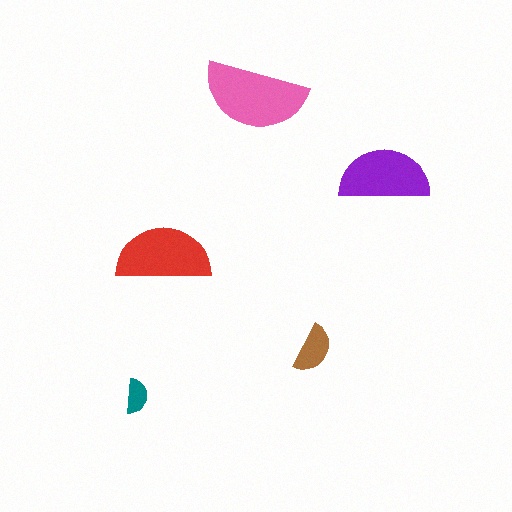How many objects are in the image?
There are 5 objects in the image.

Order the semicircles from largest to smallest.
the pink one, the red one, the purple one, the brown one, the teal one.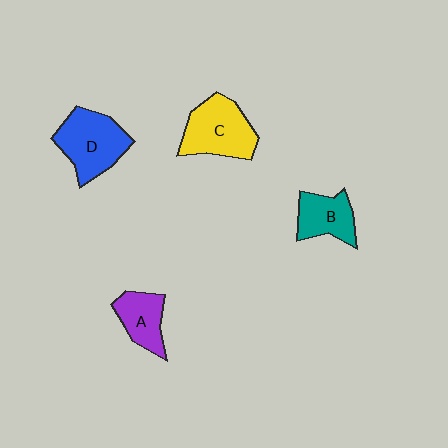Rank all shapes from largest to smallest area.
From largest to smallest: D (blue), C (yellow), B (teal), A (purple).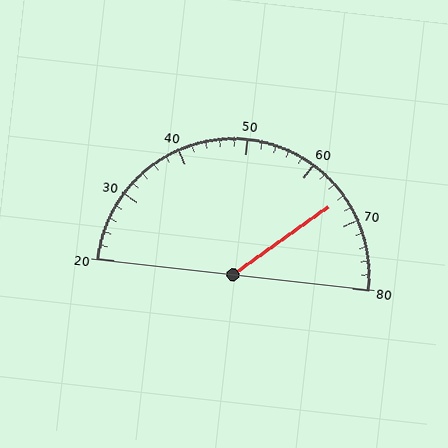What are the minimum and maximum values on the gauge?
The gauge ranges from 20 to 80.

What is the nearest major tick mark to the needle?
The nearest major tick mark is 70.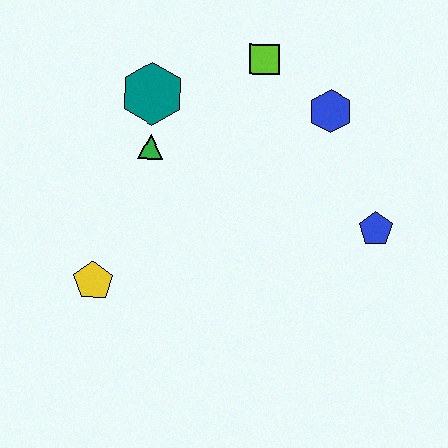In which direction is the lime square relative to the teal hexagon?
The lime square is to the right of the teal hexagon.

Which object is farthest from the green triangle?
The blue pentagon is farthest from the green triangle.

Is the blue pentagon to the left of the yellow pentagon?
No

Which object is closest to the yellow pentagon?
The green triangle is closest to the yellow pentagon.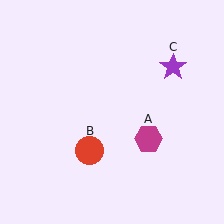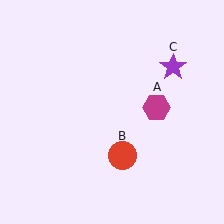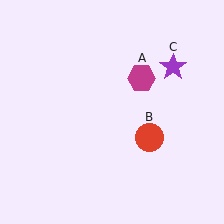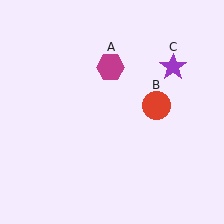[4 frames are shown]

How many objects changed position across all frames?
2 objects changed position: magenta hexagon (object A), red circle (object B).